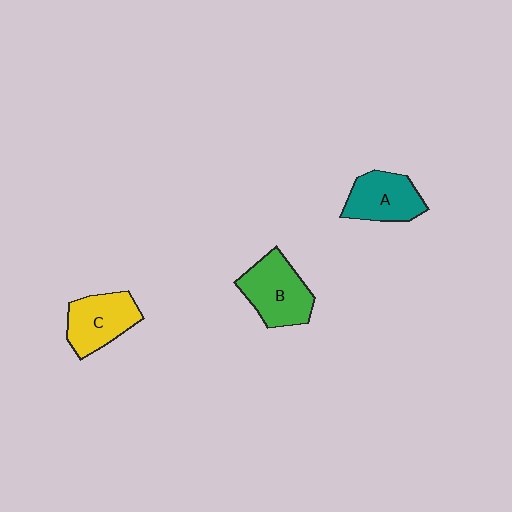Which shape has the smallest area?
Shape A (teal).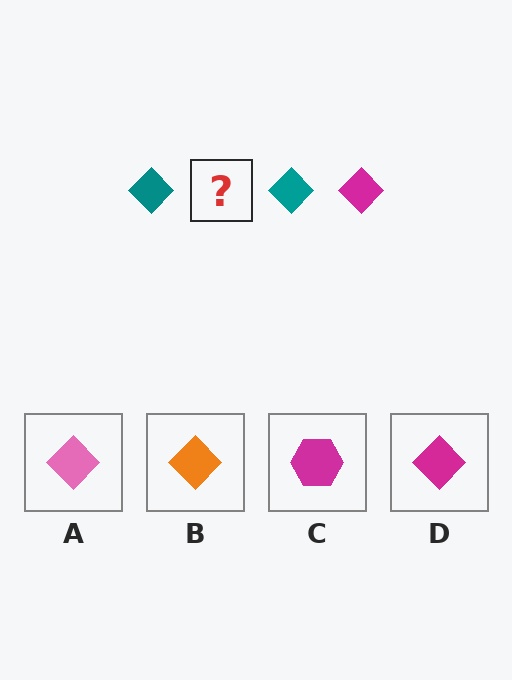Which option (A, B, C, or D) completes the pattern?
D.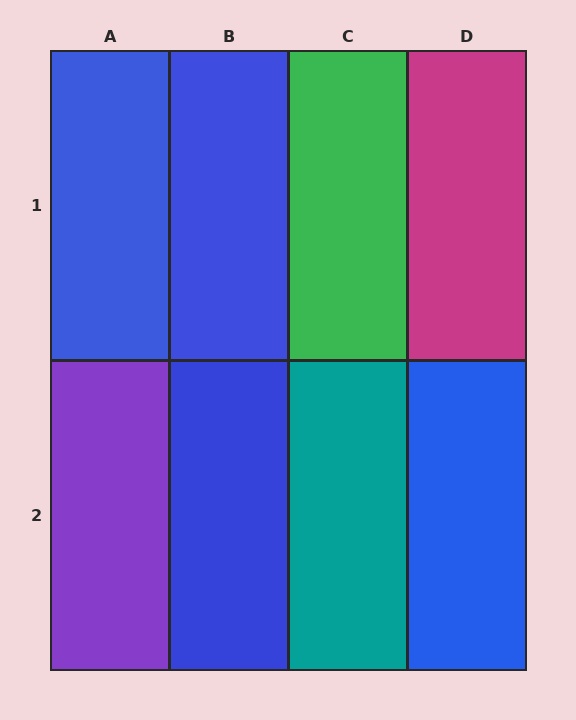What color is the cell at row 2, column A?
Purple.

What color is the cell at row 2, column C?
Teal.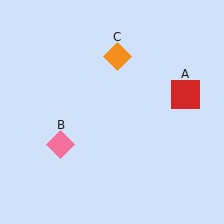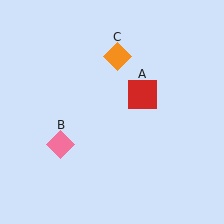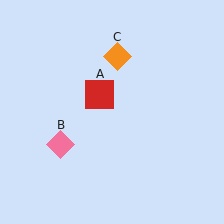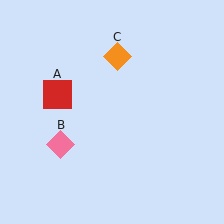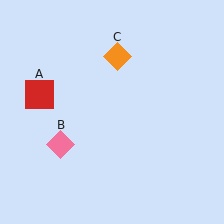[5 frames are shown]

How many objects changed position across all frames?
1 object changed position: red square (object A).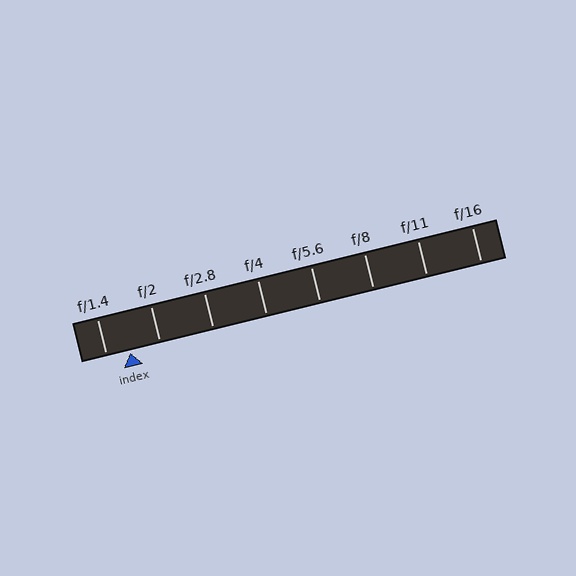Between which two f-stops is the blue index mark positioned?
The index mark is between f/1.4 and f/2.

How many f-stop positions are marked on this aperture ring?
There are 8 f-stop positions marked.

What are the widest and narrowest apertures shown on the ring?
The widest aperture shown is f/1.4 and the narrowest is f/16.